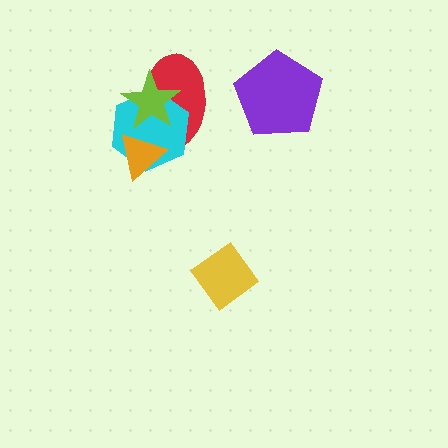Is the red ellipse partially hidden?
Yes, it is partially covered by another shape.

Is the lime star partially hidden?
No, no other shape covers it.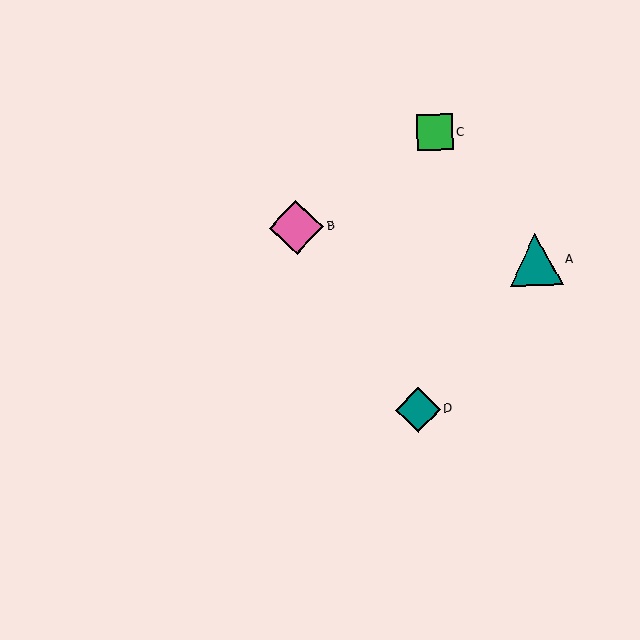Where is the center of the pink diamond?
The center of the pink diamond is at (296, 227).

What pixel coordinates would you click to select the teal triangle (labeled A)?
Click at (536, 260) to select the teal triangle A.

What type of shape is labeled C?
Shape C is a green square.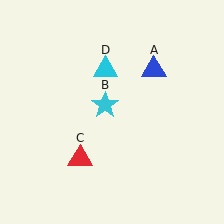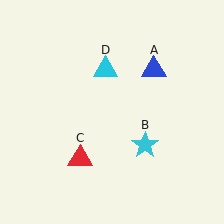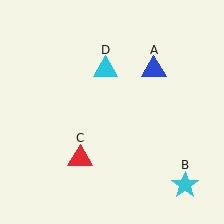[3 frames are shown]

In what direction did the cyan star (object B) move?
The cyan star (object B) moved down and to the right.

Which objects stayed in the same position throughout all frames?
Blue triangle (object A) and red triangle (object C) and cyan triangle (object D) remained stationary.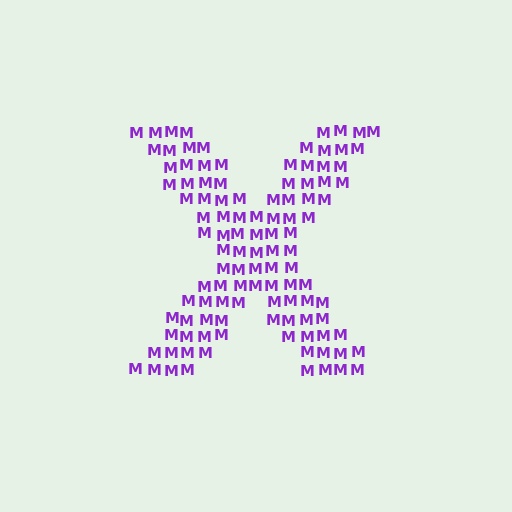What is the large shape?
The large shape is the letter X.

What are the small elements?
The small elements are letter M's.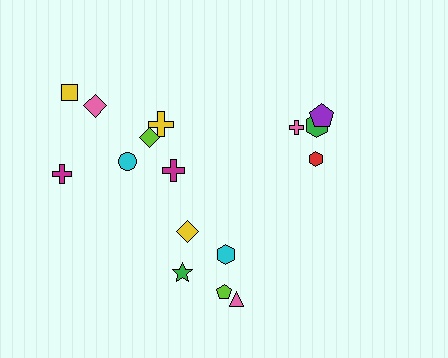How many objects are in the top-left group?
There are 7 objects.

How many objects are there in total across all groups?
There are 16 objects.